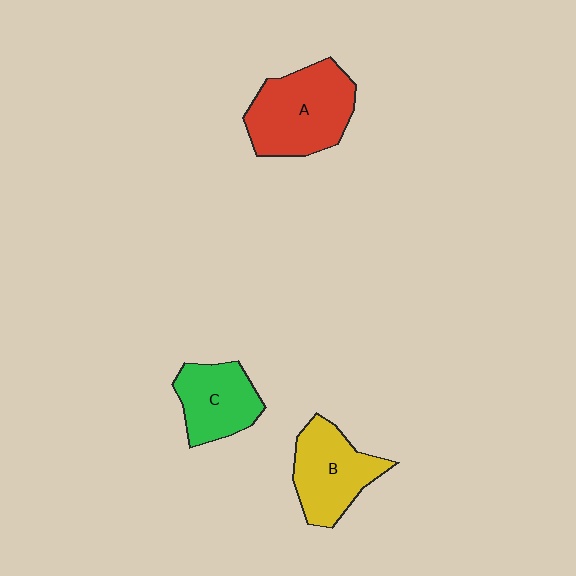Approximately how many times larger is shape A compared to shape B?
Approximately 1.3 times.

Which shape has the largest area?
Shape A (red).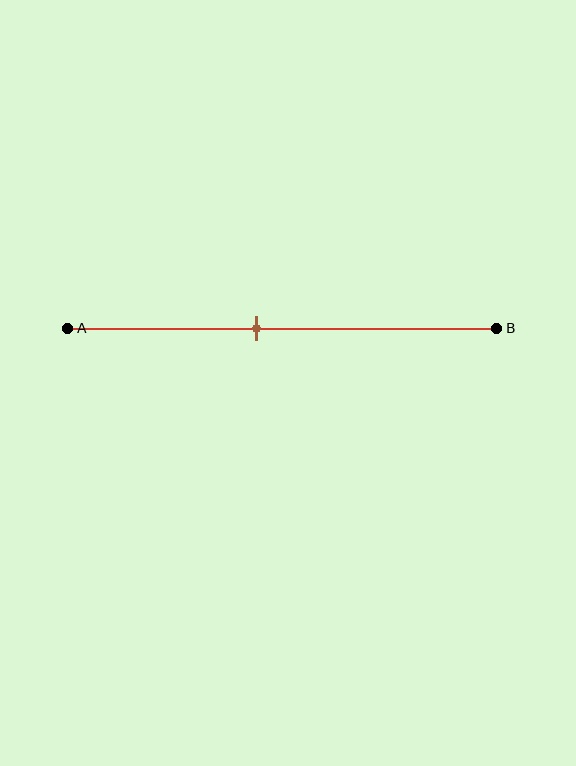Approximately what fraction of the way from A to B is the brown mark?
The brown mark is approximately 45% of the way from A to B.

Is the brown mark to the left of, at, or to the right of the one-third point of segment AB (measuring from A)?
The brown mark is to the right of the one-third point of segment AB.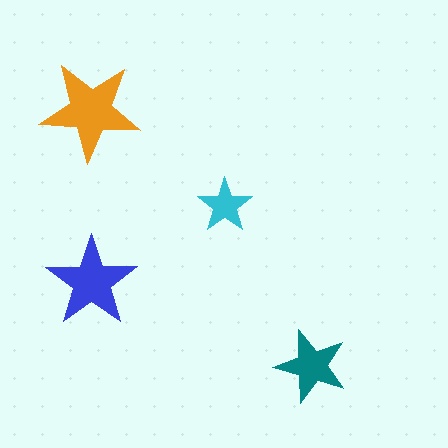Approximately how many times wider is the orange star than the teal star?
About 1.5 times wider.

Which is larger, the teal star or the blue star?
The blue one.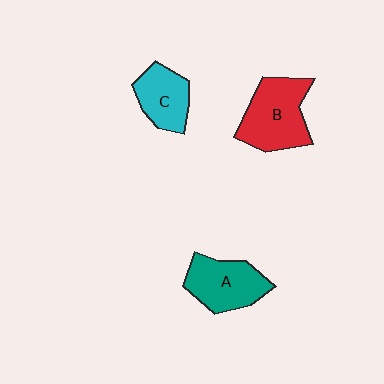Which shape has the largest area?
Shape B (red).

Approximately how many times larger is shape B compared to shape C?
Approximately 1.5 times.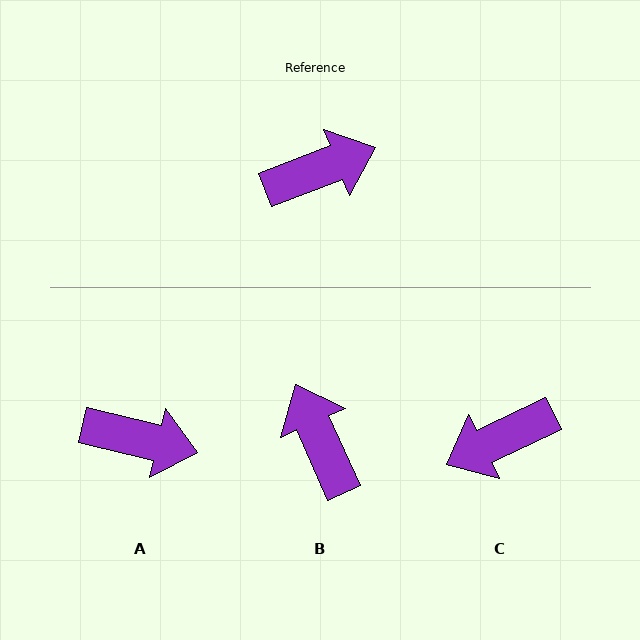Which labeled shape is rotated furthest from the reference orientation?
C, about 176 degrees away.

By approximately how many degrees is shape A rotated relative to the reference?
Approximately 34 degrees clockwise.